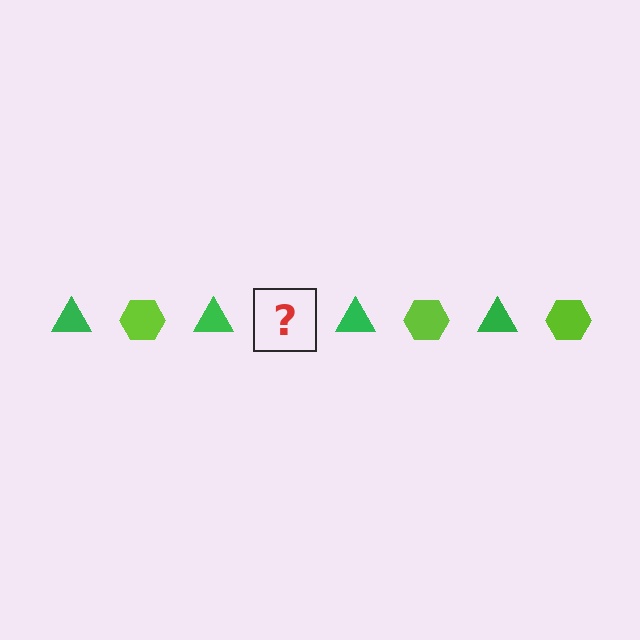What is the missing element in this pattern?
The missing element is a lime hexagon.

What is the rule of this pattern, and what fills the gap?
The rule is that the pattern alternates between green triangle and lime hexagon. The gap should be filled with a lime hexagon.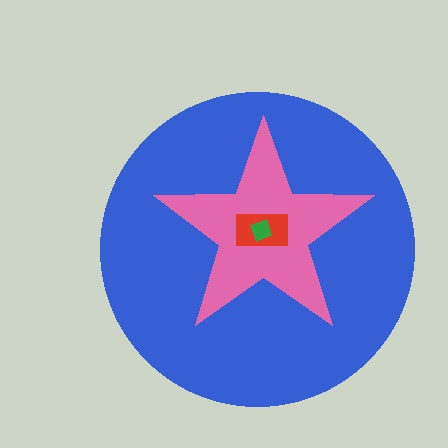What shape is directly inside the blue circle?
The pink star.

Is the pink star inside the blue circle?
Yes.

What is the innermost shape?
The green diamond.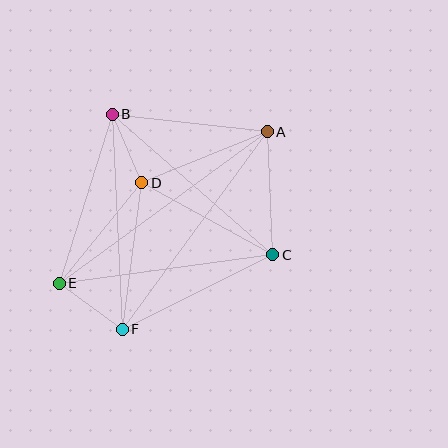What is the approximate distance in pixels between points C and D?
The distance between C and D is approximately 150 pixels.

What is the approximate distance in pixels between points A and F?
The distance between A and F is approximately 245 pixels.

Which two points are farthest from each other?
Points A and E are farthest from each other.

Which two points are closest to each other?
Points B and D are closest to each other.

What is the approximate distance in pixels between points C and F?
The distance between C and F is approximately 168 pixels.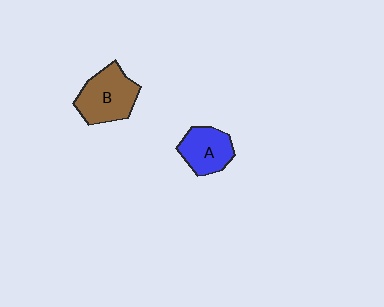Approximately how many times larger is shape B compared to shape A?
Approximately 1.3 times.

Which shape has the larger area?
Shape B (brown).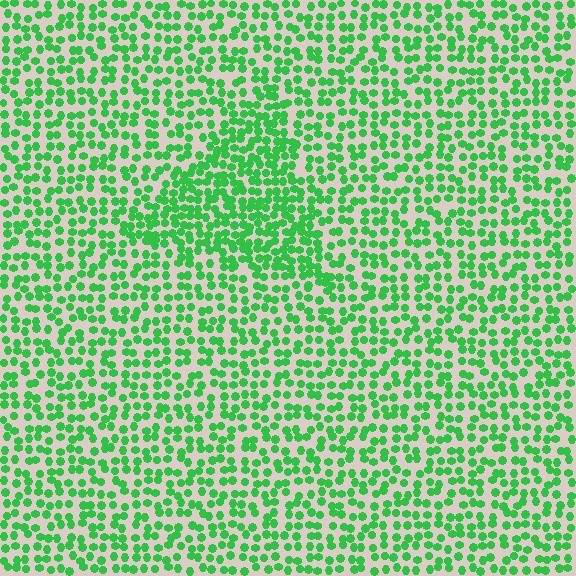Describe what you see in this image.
The image contains small green elements arranged at two different densities. A triangle-shaped region is visible where the elements are more densely packed than the surrounding area.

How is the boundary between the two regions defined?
The boundary is defined by a change in element density (approximately 1.6x ratio). All elements are the same color, size, and shape.